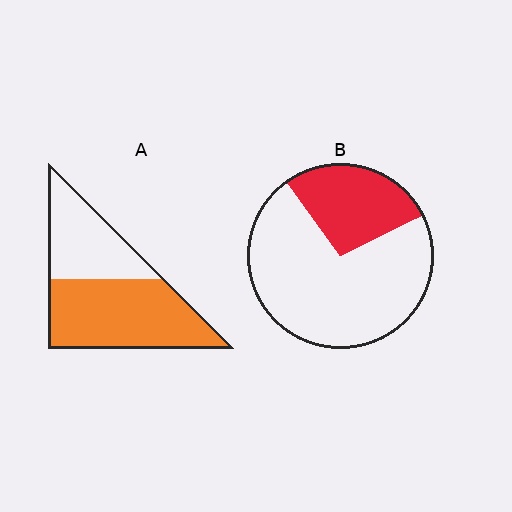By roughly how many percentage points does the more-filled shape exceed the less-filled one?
By roughly 35 percentage points (A over B).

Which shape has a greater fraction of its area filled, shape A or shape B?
Shape A.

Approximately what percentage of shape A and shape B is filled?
A is approximately 60% and B is approximately 30%.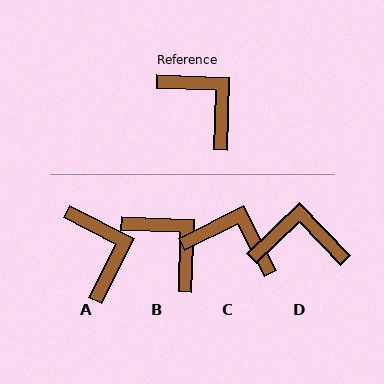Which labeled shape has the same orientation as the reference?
B.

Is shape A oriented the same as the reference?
No, it is off by about 26 degrees.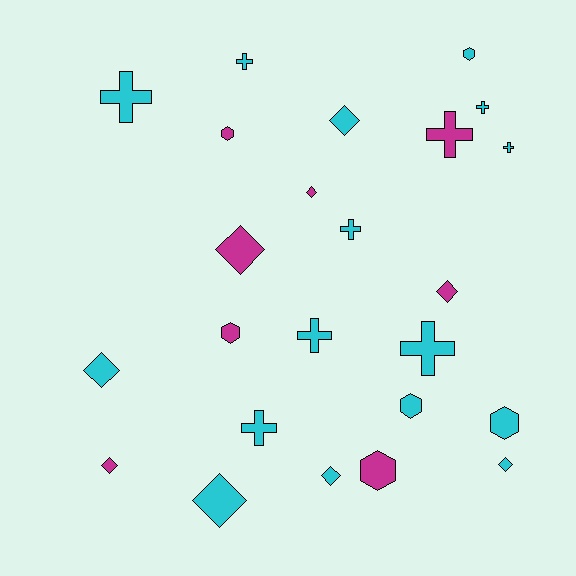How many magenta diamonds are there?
There are 4 magenta diamonds.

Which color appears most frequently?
Cyan, with 16 objects.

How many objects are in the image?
There are 24 objects.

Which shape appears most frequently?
Diamond, with 9 objects.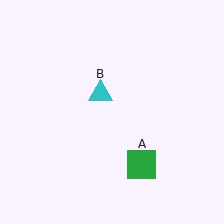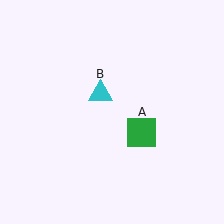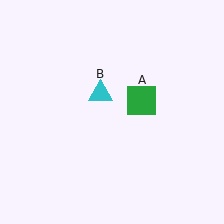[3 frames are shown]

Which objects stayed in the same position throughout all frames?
Cyan triangle (object B) remained stationary.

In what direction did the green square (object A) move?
The green square (object A) moved up.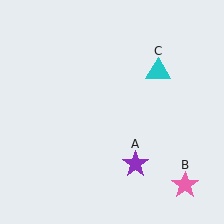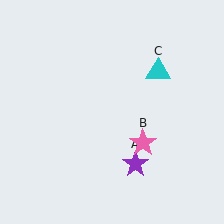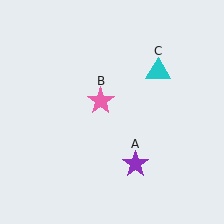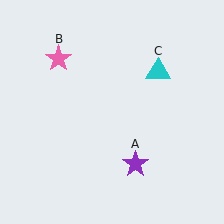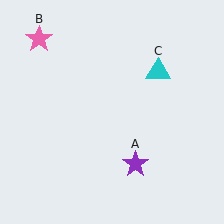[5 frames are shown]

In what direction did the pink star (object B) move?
The pink star (object B) moved up and to the left.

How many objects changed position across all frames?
1 object changed position: pink star (object B).